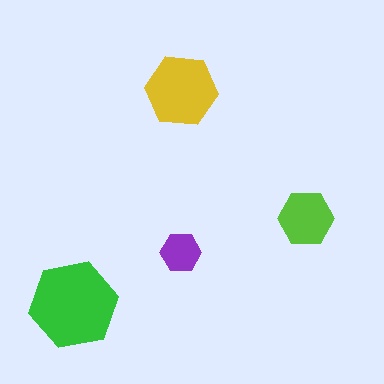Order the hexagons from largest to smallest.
the green one, the yellow one, the lime one, the purple one.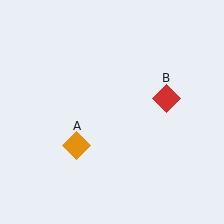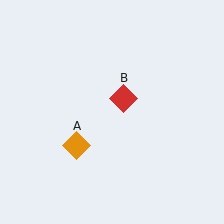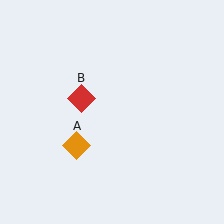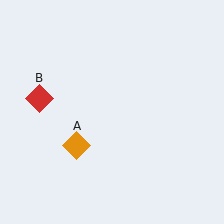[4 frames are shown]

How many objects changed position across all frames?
1 object changed position: red diamond (object B).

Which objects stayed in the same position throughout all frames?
Orange diamond (object A) remained stationary.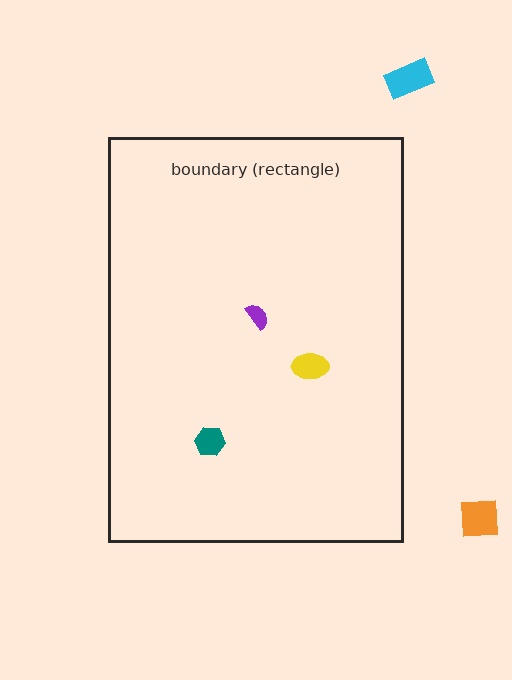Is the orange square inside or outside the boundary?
Outside.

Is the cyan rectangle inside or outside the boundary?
Outside.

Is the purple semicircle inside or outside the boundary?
Inside.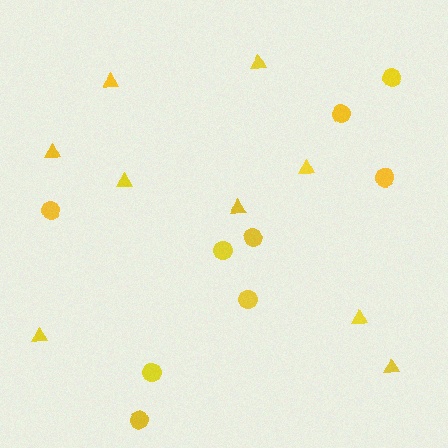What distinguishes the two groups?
There are 2 groups: one group of circles (9) and one group of triangles (9).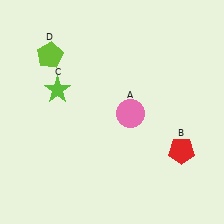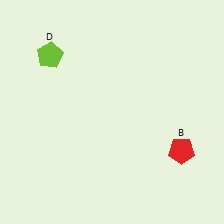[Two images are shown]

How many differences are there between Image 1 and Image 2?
There are 2 differences between the two images.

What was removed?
The lime star (C), the pink circle (A) were removed in Image 2.